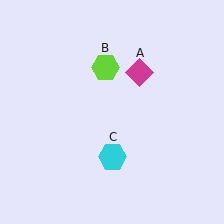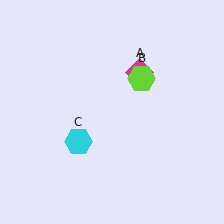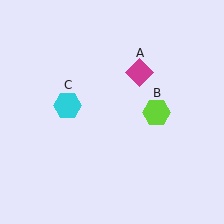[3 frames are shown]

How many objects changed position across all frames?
2 objects changed position: lime hexagon (object B), cyan hexagon (object C).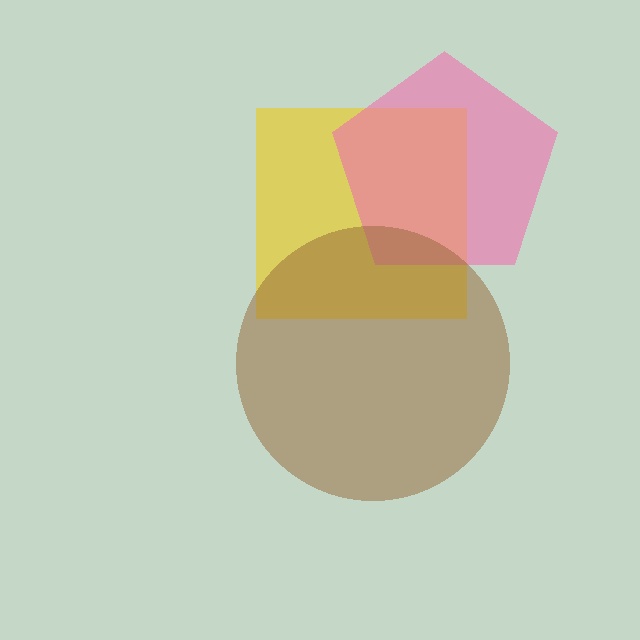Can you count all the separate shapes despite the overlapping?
Yes, there are 3 separate shapes.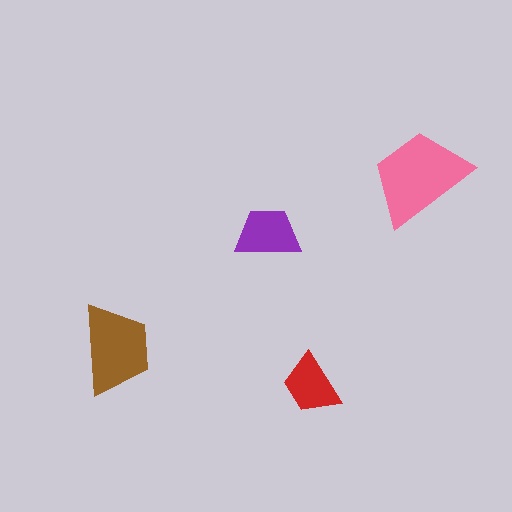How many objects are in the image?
There are 4 objects in the image.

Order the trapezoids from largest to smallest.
the pink one, the brown one, the purple one, the red one.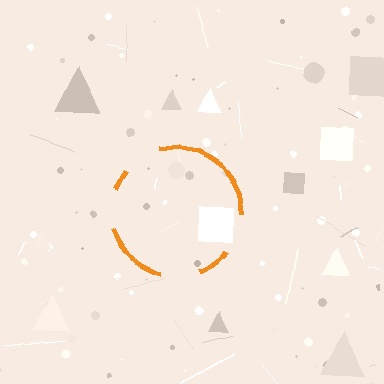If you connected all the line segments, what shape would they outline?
They would outline a circle.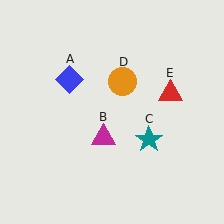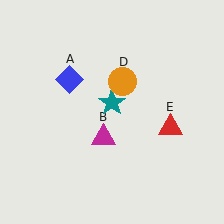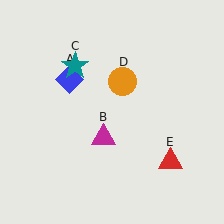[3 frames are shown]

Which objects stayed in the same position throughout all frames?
Blue diamond (object A) and magenta triangle (object B) and orange circle (object D) remained stationary.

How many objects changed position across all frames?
2 objects changed position: teal star (object C), red triangle (object E).